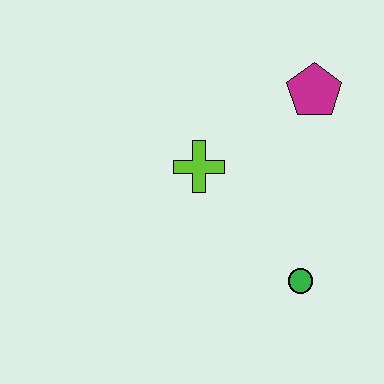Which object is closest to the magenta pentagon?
The lime cross is closest to the magenta pentagon.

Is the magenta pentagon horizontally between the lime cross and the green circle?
No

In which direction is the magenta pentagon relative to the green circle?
The magenta pentagon is above the green circle.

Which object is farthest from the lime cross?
The green circle is farthest from the lime cross.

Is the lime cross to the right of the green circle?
No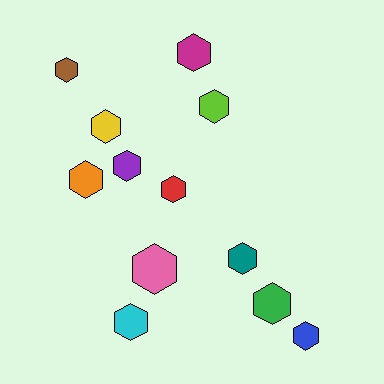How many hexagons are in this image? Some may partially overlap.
There are 12 hexagons.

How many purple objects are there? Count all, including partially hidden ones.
There is 1 purple object.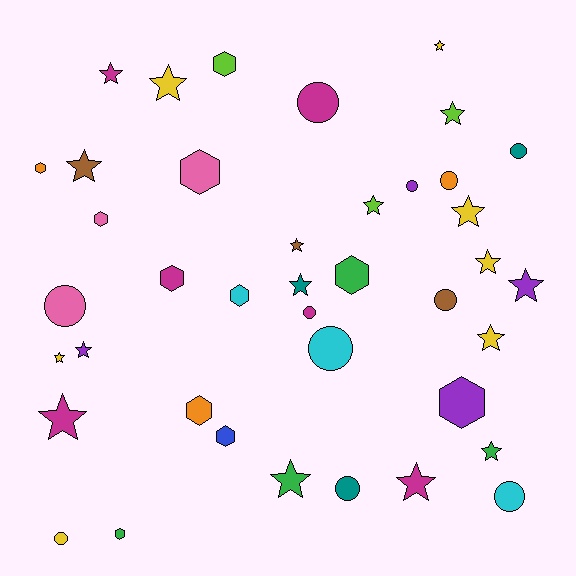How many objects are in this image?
There are 40 objects.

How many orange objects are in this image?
There are 3 orange objects.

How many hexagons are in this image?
There are 11 hexagons.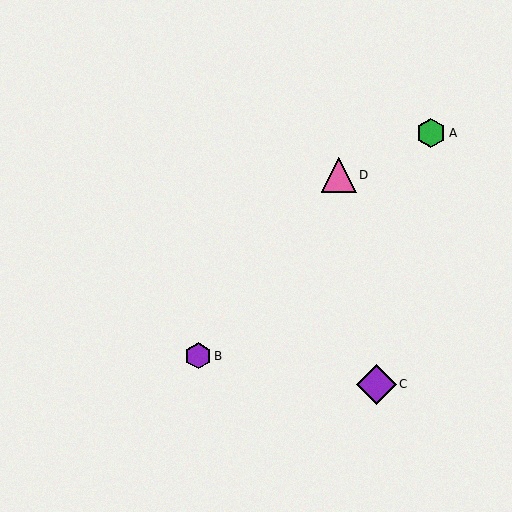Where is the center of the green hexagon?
The center of the green hexagon is at (431, 133).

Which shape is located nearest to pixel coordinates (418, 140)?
The green hexagon (labeled A) at (431, 133) is nearest to that location.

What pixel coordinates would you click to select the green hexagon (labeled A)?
Click at (431, 133) to select the green hexagon A.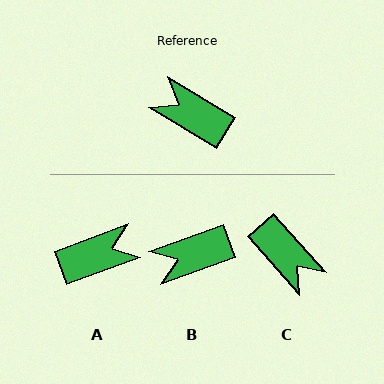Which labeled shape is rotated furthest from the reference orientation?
C, about 162 degrees away.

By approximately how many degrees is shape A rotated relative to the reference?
Approximately 128 degrees clockwise.